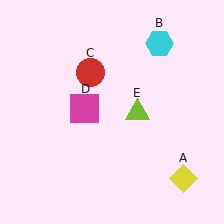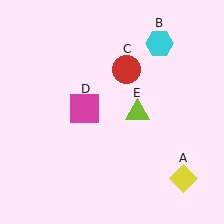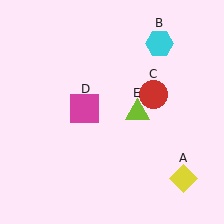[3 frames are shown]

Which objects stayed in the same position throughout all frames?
Yellow diamond (object A) and cyan hexagon (object B) and magenta square (object D) and lime triangle (object E) remained stationary.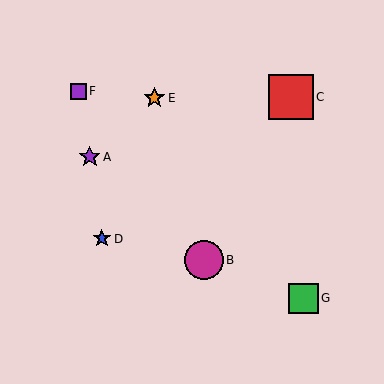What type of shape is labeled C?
Shape C is a red square.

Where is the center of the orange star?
The center of the orange star is at (154, 98).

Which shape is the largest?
The red square (labeled C) is the largest.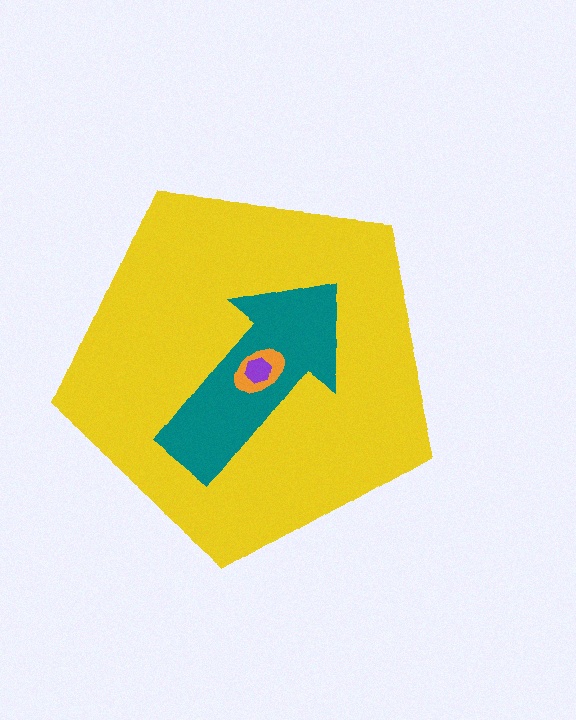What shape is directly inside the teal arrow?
The orange ellipse.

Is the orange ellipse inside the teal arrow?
Yes.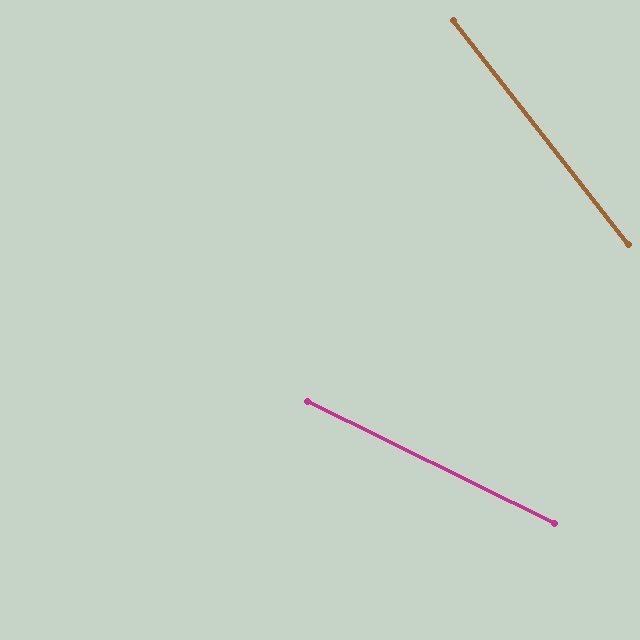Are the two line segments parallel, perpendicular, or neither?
Neither parallel nor perpendicular — they differ by about 26°.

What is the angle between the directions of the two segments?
Approximately 26 degrees.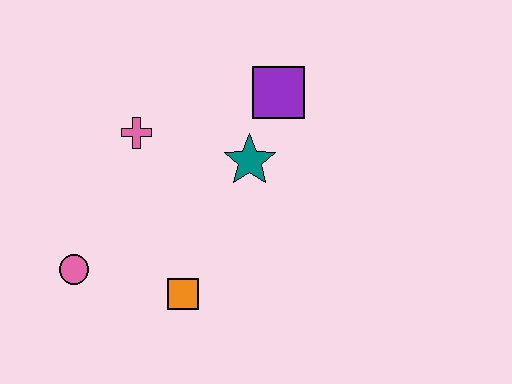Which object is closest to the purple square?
The teal star is closest to the purple square.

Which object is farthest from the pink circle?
The purple square is farthest from the pink circle.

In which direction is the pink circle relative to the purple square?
The pink circle is to the left of the purple square.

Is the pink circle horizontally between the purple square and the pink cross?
No